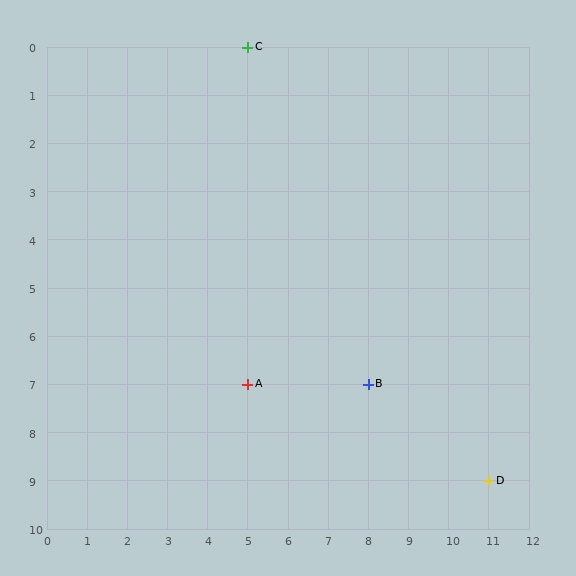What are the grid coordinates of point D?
Point D is at grid coordinates (11, 9).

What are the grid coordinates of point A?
Point A is at grid coordinates (5, 7).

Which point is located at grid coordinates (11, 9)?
Point D is at (11, 9).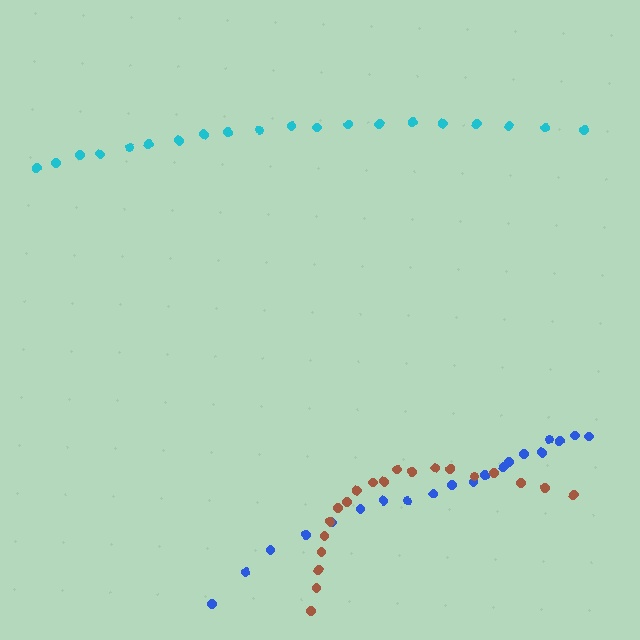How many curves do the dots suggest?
There are 3 distinct paths.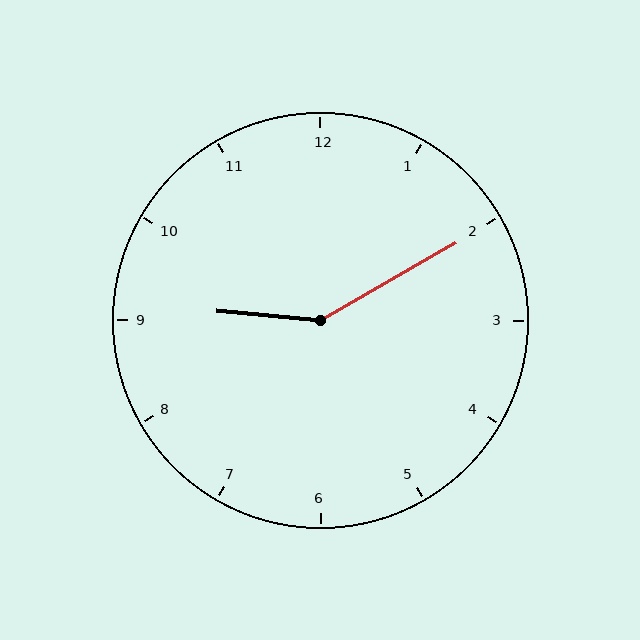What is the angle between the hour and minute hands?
Approximately 145 degrees.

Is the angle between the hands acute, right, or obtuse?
It is obtuse.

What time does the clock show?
9:10.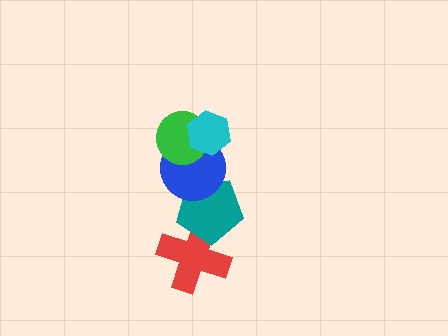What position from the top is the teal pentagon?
The teal pentagon is 4th from the top.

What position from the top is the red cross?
The red cross is 5th from the top.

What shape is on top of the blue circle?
The green circle is on top of the blue circle.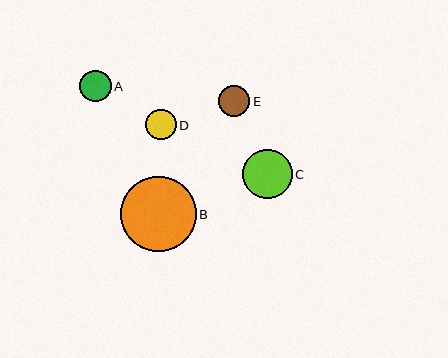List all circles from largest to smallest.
From largest to smallest: B, C, A, E, D.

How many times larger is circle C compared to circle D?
Circle C is approximately 1.6 times the size of circle D.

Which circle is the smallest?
Circle D is the smallest with a size of approximately 31 pixels.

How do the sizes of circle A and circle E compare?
Circle A and circle E are approximately the same size.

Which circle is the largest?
Circle B is the largest with a size of approximately 76 pixels.